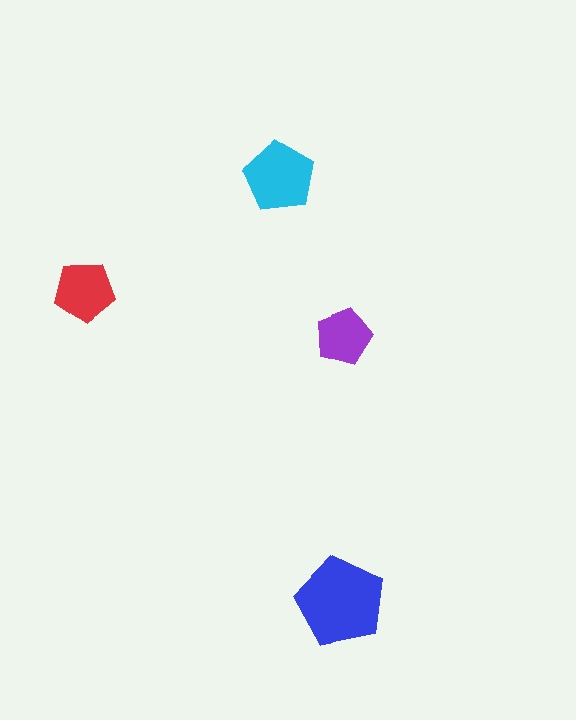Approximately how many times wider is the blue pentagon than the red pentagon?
About 1.5 times wider.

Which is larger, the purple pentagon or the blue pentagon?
The blue one.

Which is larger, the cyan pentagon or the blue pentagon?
The blue one.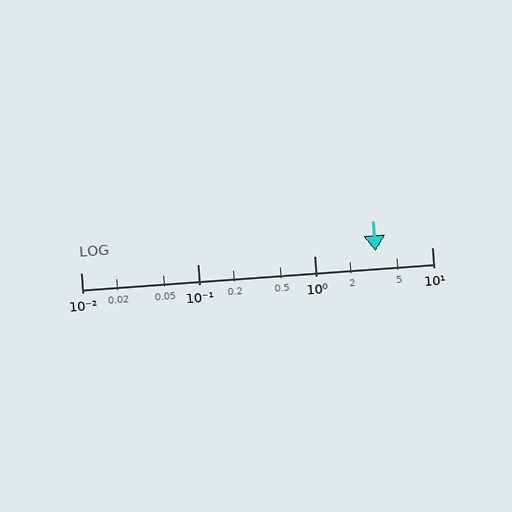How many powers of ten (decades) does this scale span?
The scale spans 3 decades, from 0.01 to 10.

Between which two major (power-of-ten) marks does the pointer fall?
The pointer is between 1 and 10.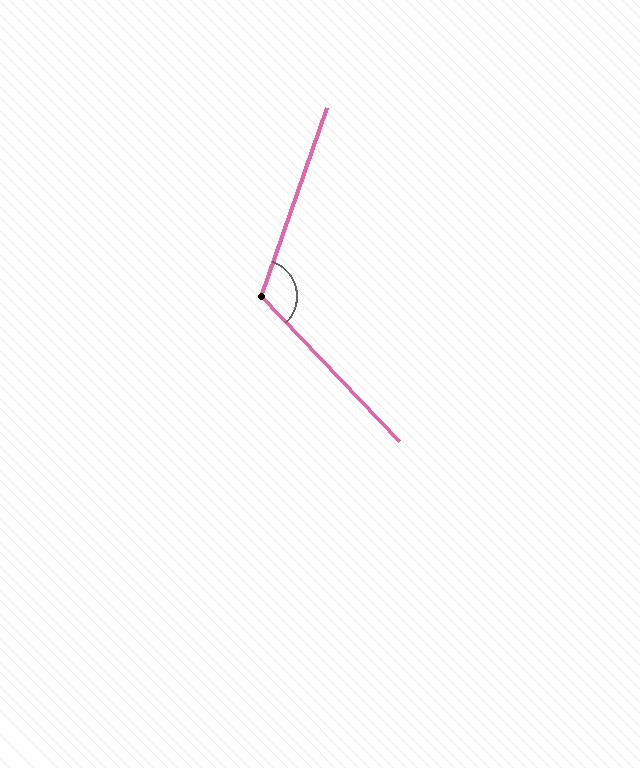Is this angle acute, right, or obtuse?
It is obtuse.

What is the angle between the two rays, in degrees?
Approximately 117 degrees.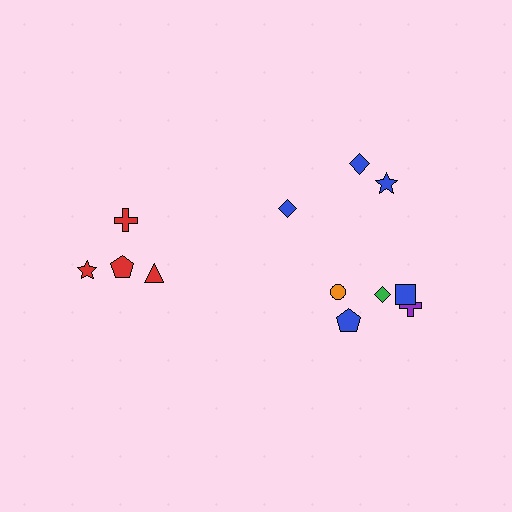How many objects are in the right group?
There are 8 objects.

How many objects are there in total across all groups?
There are 12 objects.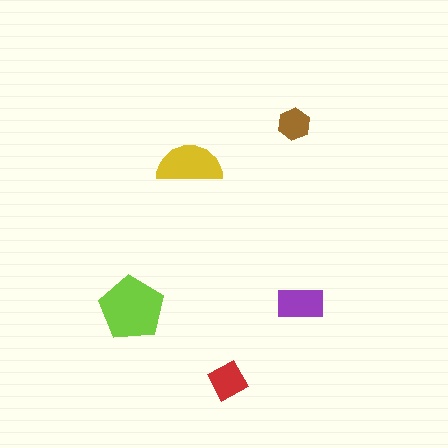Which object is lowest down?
The red diamond is bottommost.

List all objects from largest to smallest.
The lime pentagon, the yellow semicircle, the purple rectangle, the red diamond, the brown hexagon.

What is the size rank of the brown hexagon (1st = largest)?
5th.